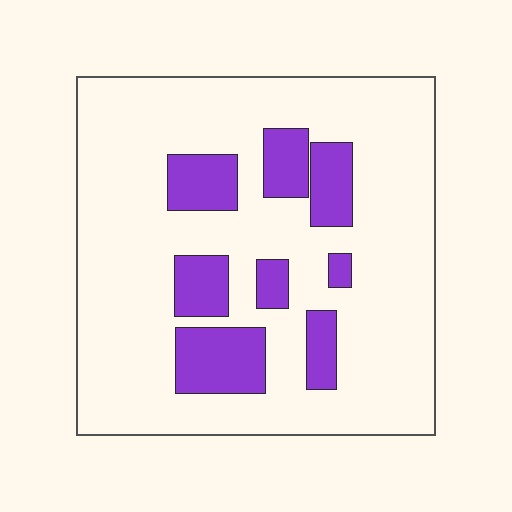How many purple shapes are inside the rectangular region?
8.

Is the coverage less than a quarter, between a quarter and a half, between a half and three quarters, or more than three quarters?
Less than a quarter.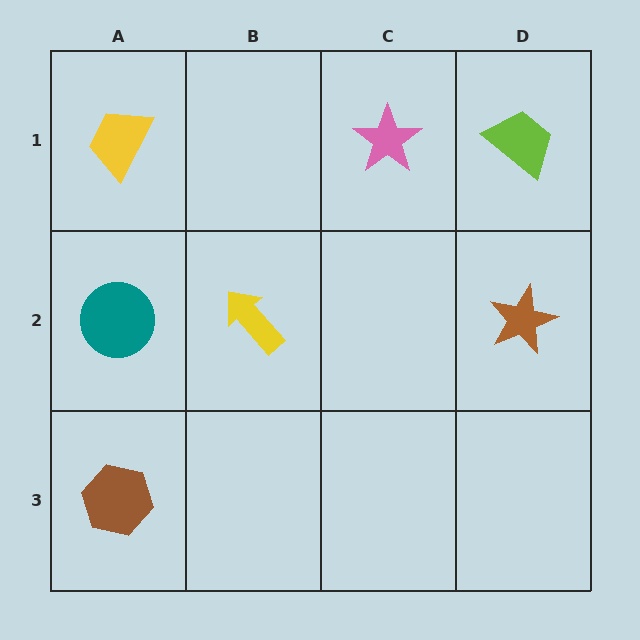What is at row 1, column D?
A lime trapezoid.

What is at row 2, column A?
A teal circle.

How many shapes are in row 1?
3 shapes.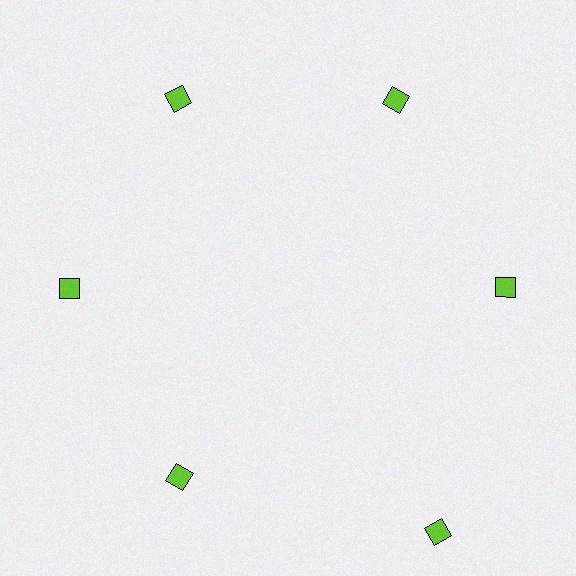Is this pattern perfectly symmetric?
No. The 6 lime diamonds are arranged in a ring, but one element near the 5 o'clock position is pushed outward from the center, breaking the 6-fold rotational symmetry.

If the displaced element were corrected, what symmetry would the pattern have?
It would have 6-fold rotational symmetry — the pattern would map onto itself every 60 degrees.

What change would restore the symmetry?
The symmetry would be restored by moving it inward, back onto the ring so that all 6 diamonds sit at equal angles and equal distance from the center.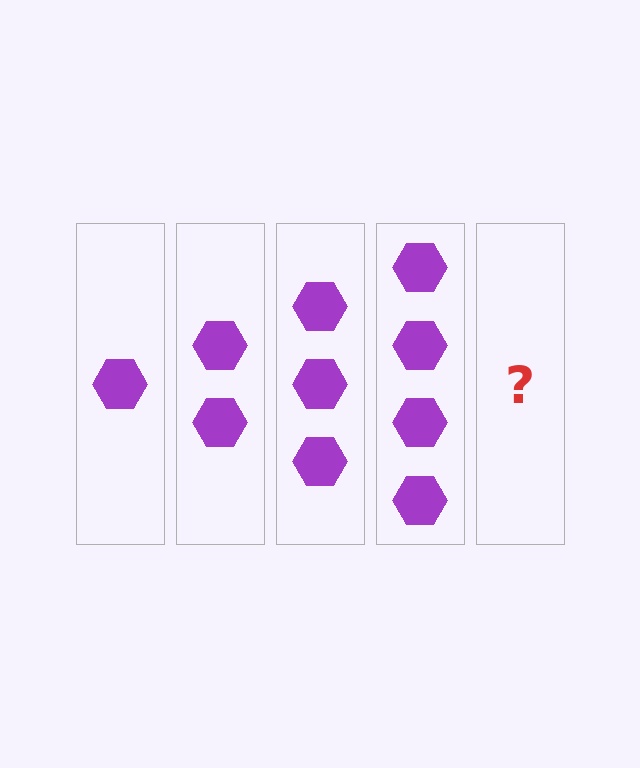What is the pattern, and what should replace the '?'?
The pattern is that each step adds one more hexagon. The '?' should be 5 hexagons.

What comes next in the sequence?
The next element should be 5 hexagons.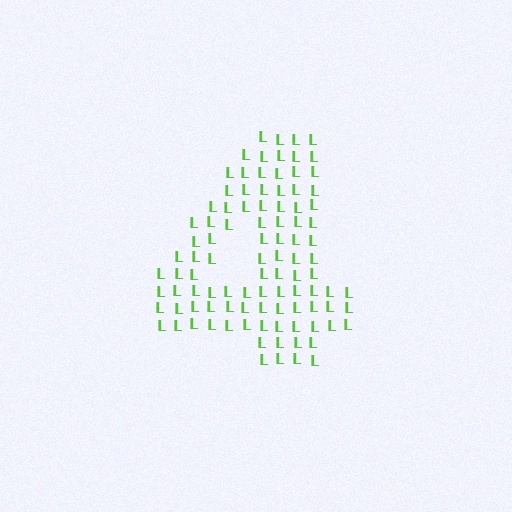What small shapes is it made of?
It is made of small letter L's.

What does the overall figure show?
The overall figure shows the digit 4.